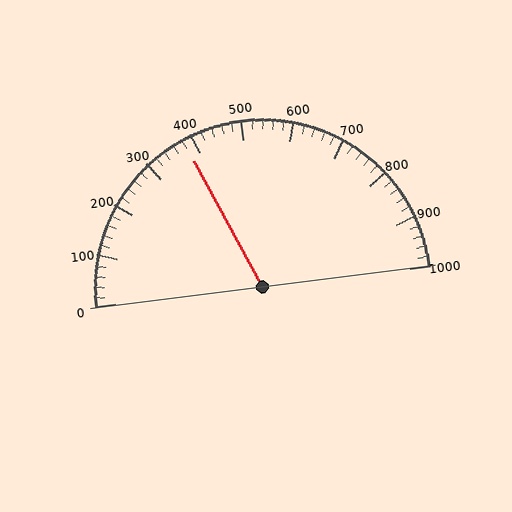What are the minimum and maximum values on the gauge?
The gauge ranges from 0 to 1000.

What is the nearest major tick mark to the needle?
The nearest major tick mark is 400.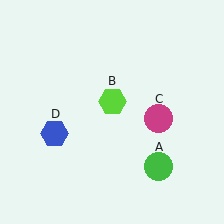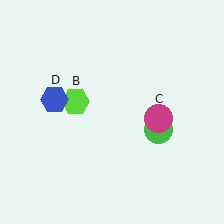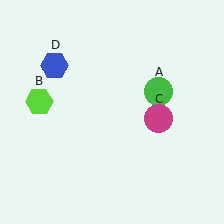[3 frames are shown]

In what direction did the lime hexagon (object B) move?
The lime hexagon (object B) moved left.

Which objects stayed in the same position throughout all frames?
Magenta circle (object C) remained stationary.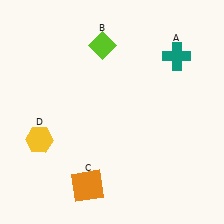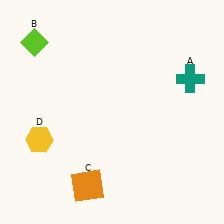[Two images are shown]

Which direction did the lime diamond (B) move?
The lime diamond (B) moved left.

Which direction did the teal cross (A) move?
The teal cross (A) moved down.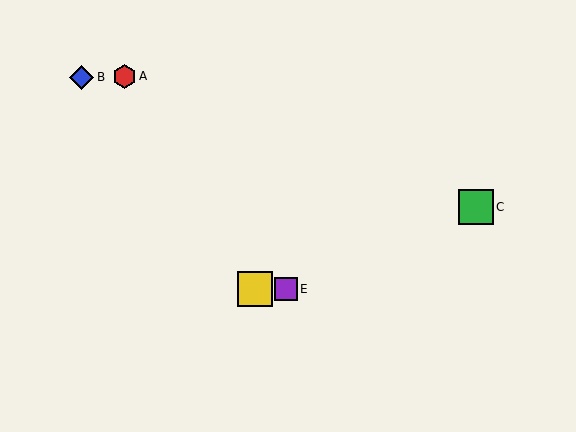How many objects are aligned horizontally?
2 objects (D, E) are aligned horizontally.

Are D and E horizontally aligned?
Yes, both are at y≈289.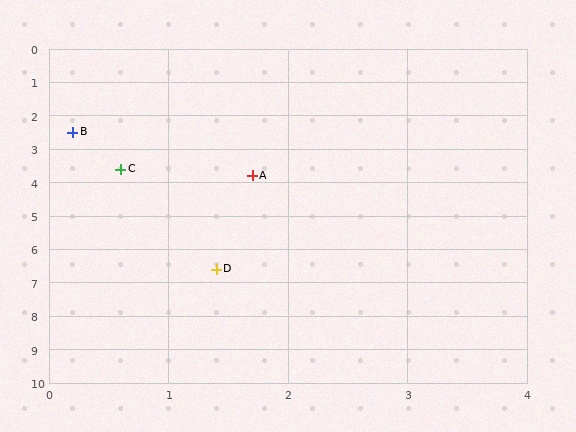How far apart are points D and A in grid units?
Points D and A are about 2.8 grid units apart.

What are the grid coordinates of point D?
Point D is at approximately (1.4, 6.6).